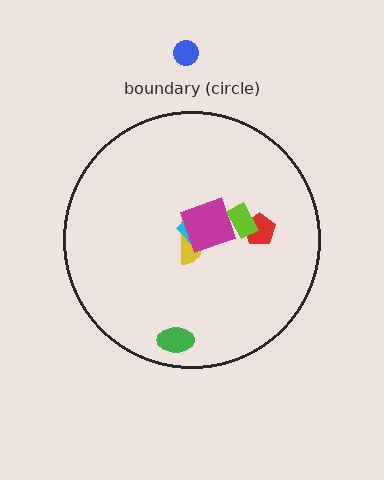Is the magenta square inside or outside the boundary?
Inside.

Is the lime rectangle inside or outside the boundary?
Inside.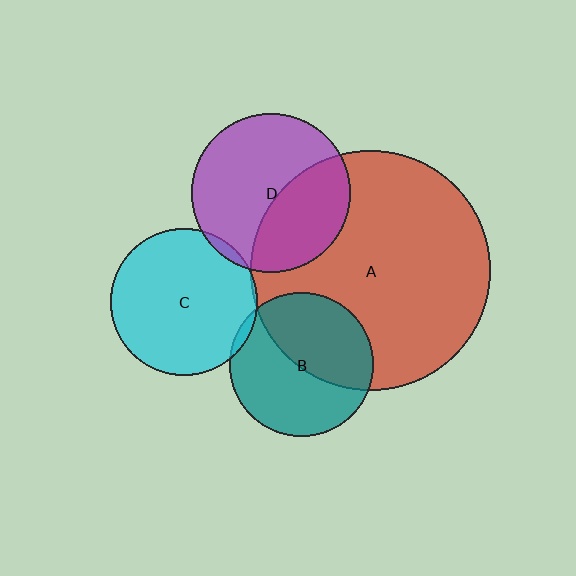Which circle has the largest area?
Circle A (red).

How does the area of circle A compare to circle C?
Approximately 2.7 times.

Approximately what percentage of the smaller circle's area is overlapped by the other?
Approximately 5%.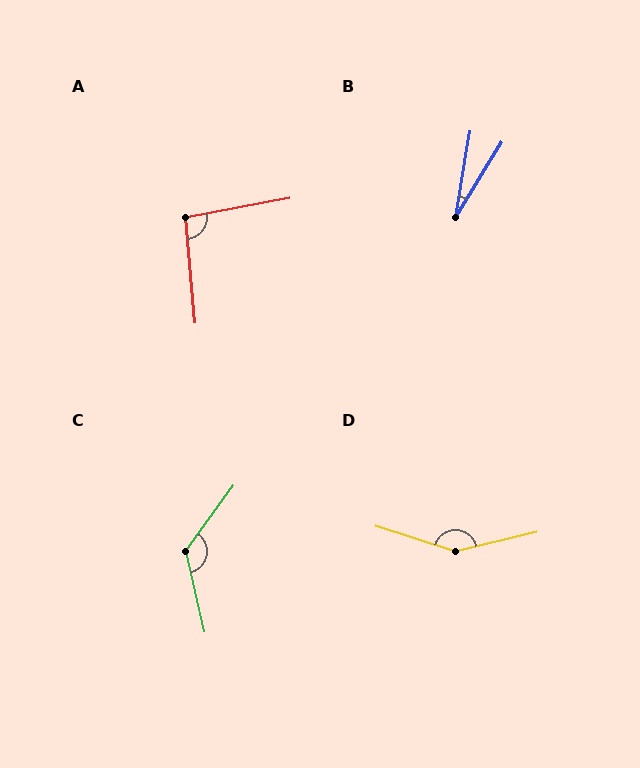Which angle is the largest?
D, at approximately 148 degrees.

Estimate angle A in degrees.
Approximately 95 degrees.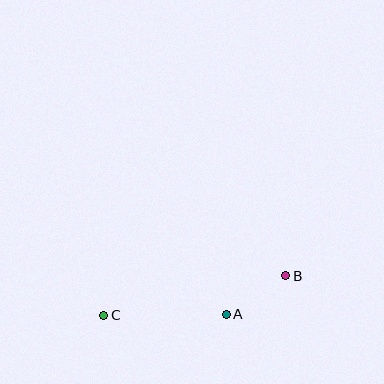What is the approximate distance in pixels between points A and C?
The distance between A and C is approximately 122 pixels.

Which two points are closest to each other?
Points A and B are closest to each other.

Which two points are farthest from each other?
Points B and C are farthest from each other.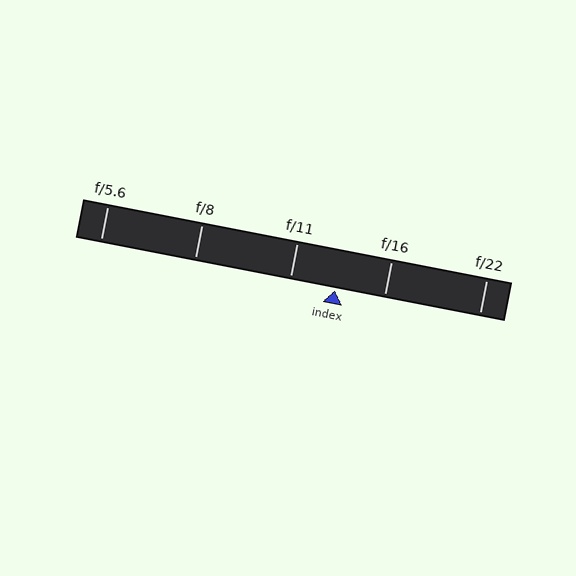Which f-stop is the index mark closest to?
The index mark is closest to f/11.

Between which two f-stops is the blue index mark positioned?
The index mark is between f/11 and f/16.